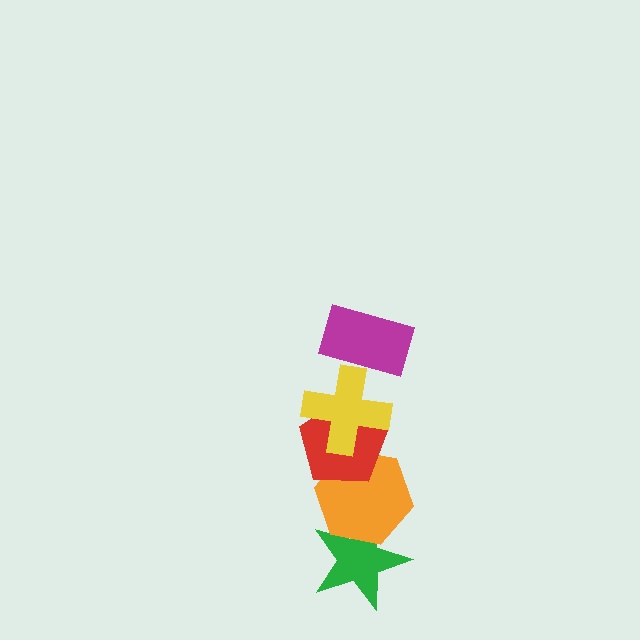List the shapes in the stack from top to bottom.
From top to bottom: the magenta rectangle, the yellow cross, the red pentagon, the orange hexagon, the green star.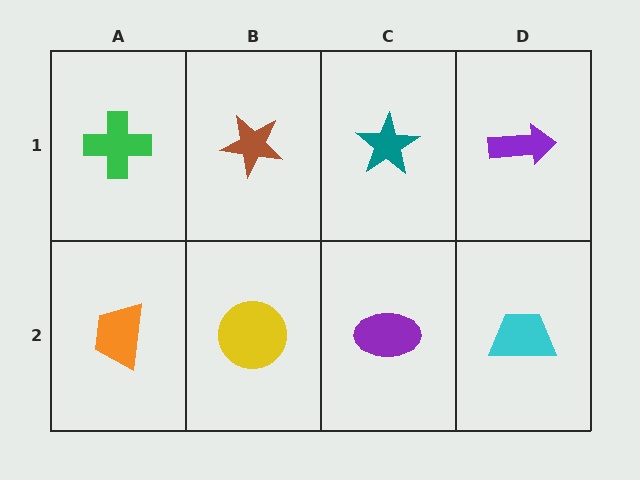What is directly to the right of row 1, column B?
A teal star.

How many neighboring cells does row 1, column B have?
3.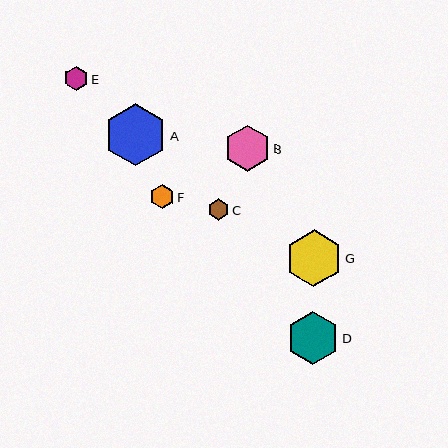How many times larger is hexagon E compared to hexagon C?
Hexagon E is approximately 1.1 times the size of hexagon C.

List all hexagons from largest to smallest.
From largest to smallest: A, G, D, B, E, F, C.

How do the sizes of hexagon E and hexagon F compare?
Hexagon E and hexagon F are approximately the same size.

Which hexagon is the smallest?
Hexagon C is the smallest with a size of approximately 22 pixels.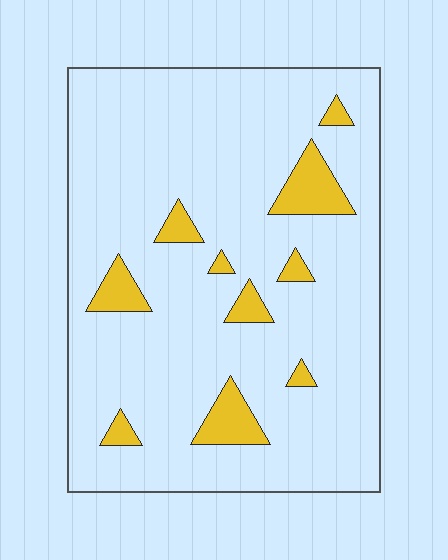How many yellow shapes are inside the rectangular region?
10.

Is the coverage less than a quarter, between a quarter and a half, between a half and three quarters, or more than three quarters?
Less than a quarter.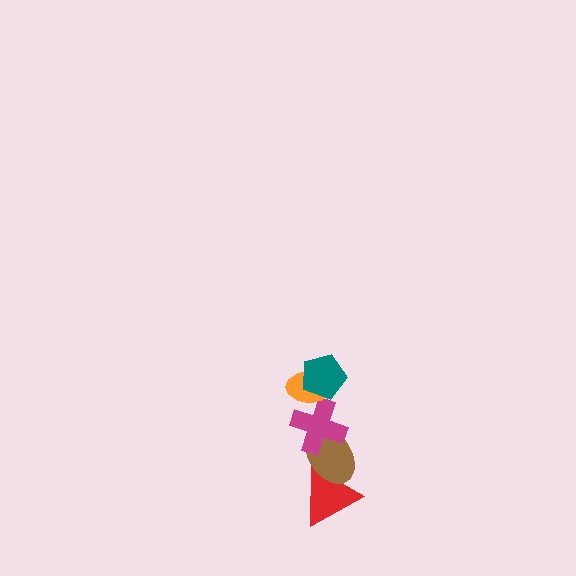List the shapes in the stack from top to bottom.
From top to bottom: the teal pentagon, the orange ellipse, the magenta cross, the brown ellipse, the red triangle.